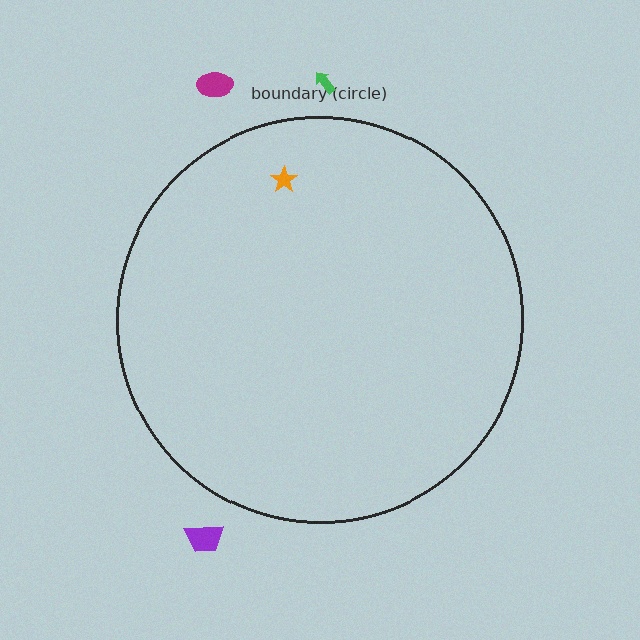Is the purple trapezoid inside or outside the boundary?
Outside.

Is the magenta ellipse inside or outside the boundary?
Outside.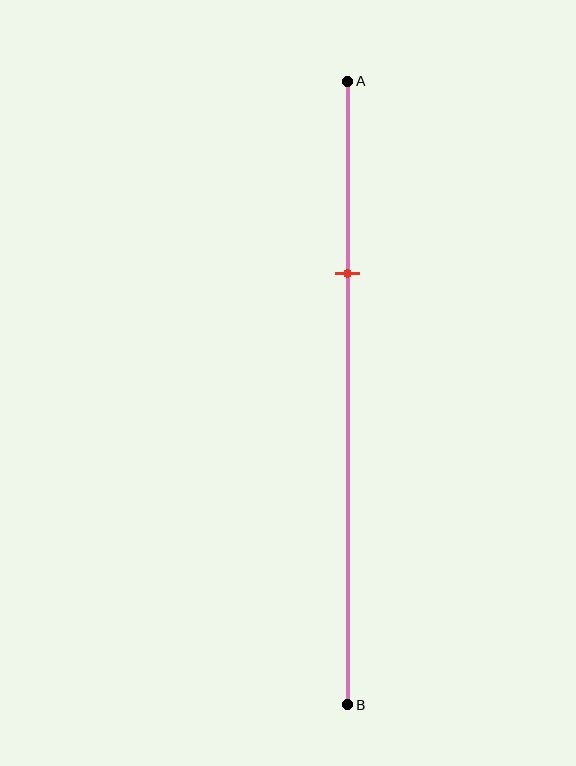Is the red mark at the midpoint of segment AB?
No, the mark is at about 30% from A, not at the 50% midpoint.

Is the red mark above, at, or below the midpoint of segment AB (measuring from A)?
The red mark is above the midpoint of segment AB.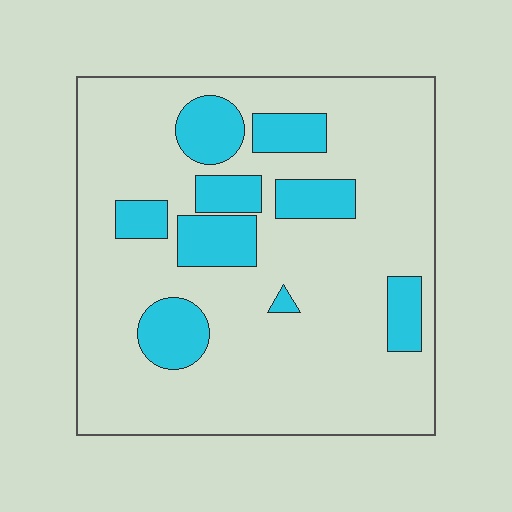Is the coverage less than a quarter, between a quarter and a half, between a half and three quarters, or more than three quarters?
Less than a quarter.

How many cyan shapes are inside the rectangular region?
9.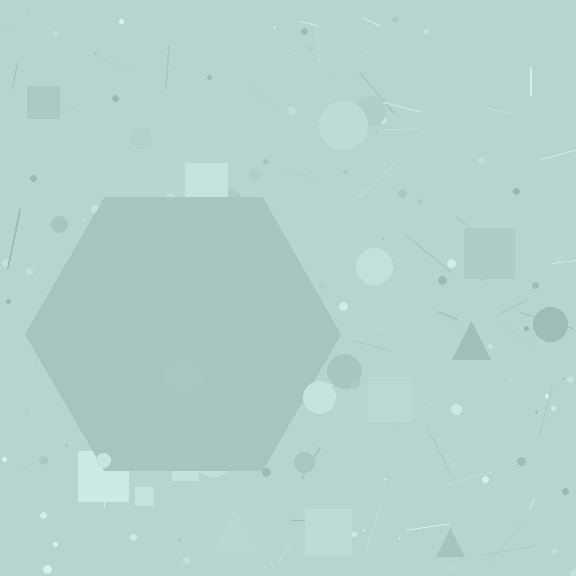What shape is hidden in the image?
A hexagon is hidden in the image.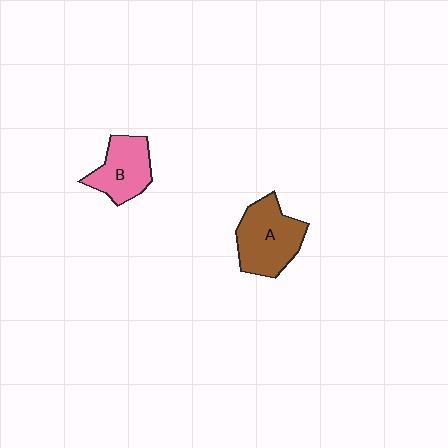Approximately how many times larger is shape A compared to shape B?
Approximately 1.3 times.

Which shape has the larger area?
Shape A (brown).